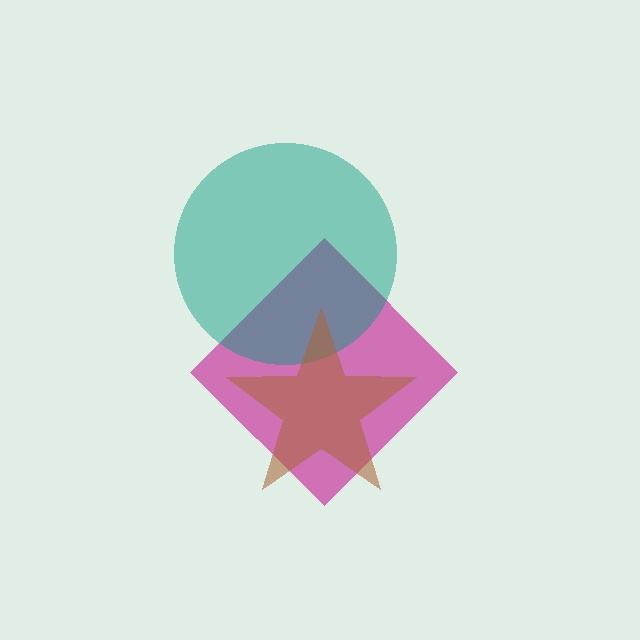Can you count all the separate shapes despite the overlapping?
Yes, there are 3 separate shapes.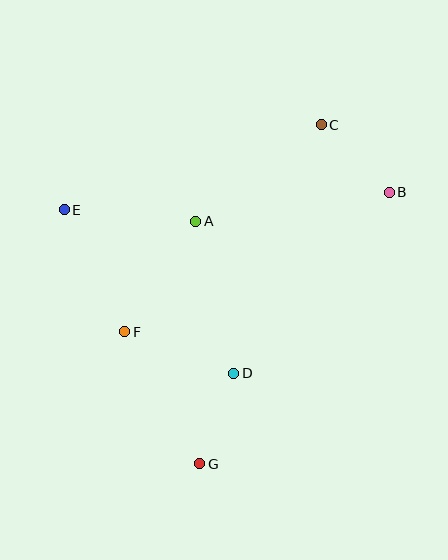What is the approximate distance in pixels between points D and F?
The distance between D and F is approximately 117 pixels.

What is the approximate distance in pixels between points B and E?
The distance between B and E is approximately 326 pixels.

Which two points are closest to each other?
Points B and C are closest to each other.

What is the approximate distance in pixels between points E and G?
The distance between E and G is approximately 288 pixels.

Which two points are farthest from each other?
Points C and G are farthest from each other.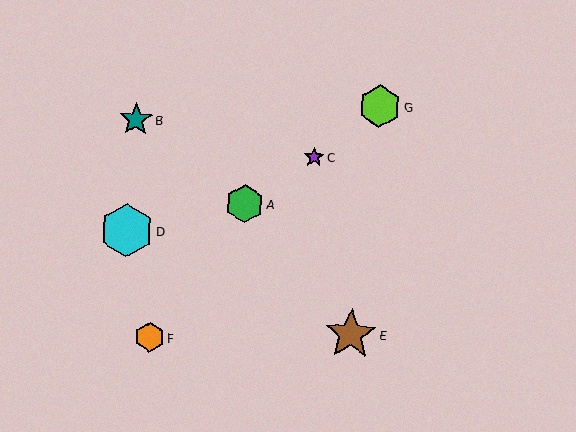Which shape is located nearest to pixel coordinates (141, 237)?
The cyan hexagon (labeled D) at (126, 230) is nearest to that location.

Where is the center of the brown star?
The center of the brown star is at (351, 334).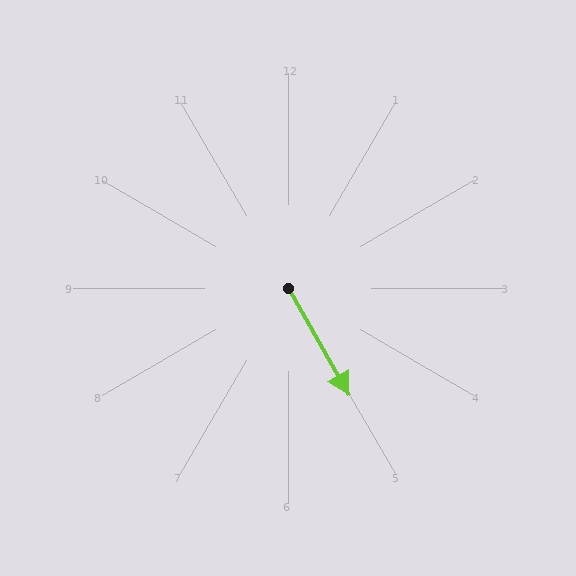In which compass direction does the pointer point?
Southeast.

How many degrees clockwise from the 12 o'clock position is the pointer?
Approximately 150 degrees.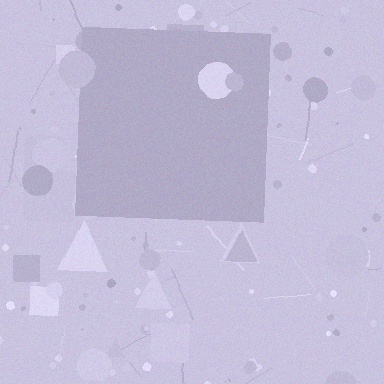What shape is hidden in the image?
A square is hidden in the image.